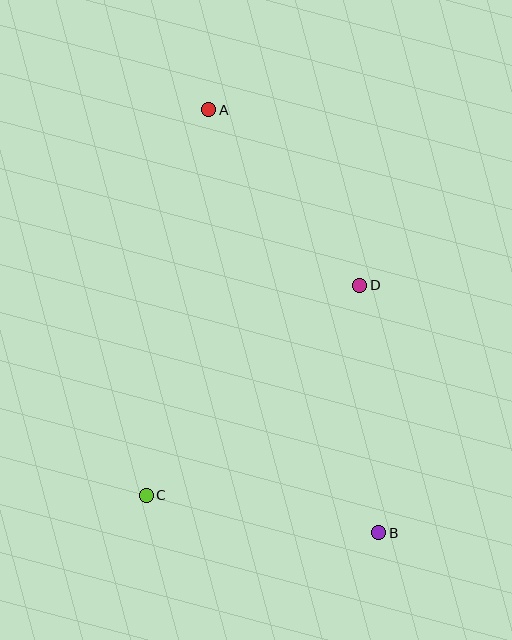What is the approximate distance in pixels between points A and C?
The distance between A and C is approximately 390 pixels.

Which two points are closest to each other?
Points A and D are closest to each other.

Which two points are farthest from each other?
Points A and B are farthest from each other.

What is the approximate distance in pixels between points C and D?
The distance between C and D is approximately 300 pixels.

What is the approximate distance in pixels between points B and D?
The distance between B and D is approximately 249 pixels.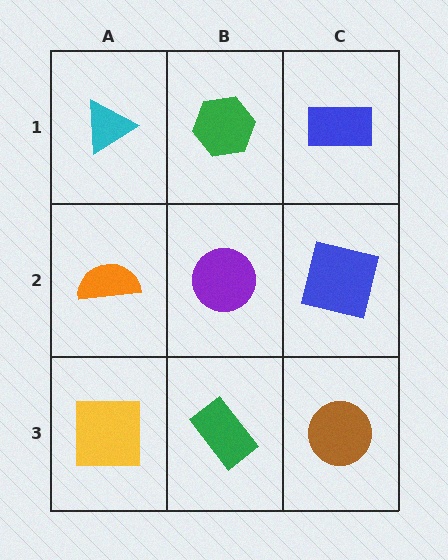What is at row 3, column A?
A yellow square.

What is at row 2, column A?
An orange semicircle.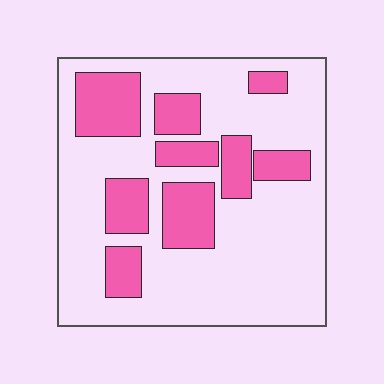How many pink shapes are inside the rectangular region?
9.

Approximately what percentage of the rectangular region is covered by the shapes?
Approximately 30%.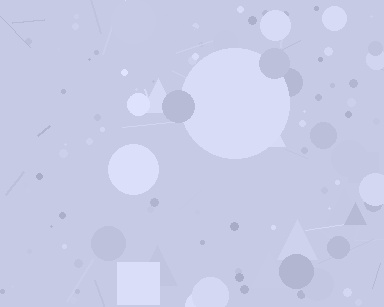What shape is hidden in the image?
A circle is hidden in the image.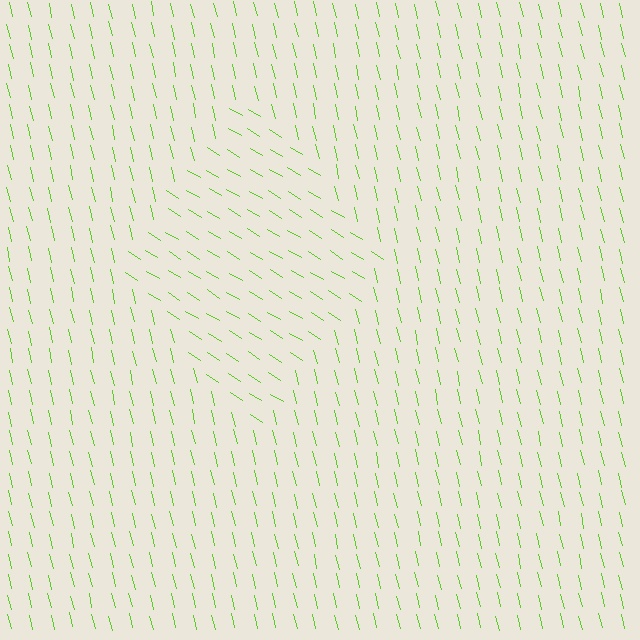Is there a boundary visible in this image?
Yes, there is a texture boundary formed by a change in line orientation.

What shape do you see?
I see a diamond.